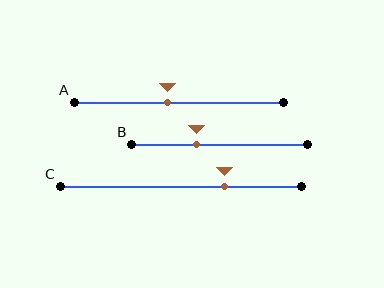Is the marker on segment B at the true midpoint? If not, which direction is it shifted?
No, the marker on segment B is shifted to the left by about 13% of the segment length.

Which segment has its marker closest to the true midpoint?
Segment A has its marker closest to the true midpoint.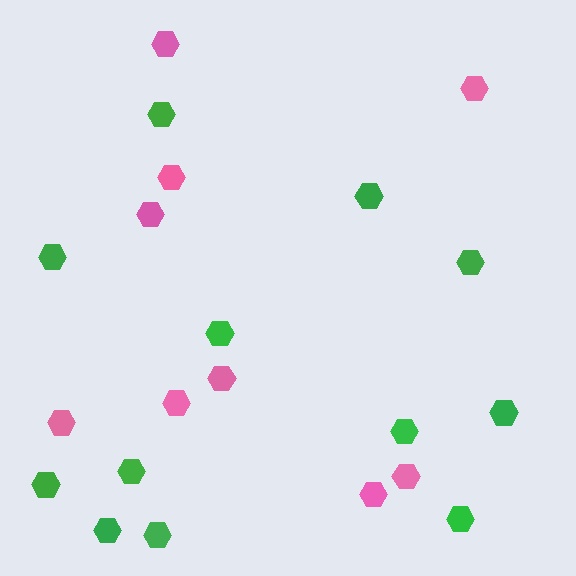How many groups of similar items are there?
There are 2 groups: one group of green hexagons (12) and one group of pink hexagons (9).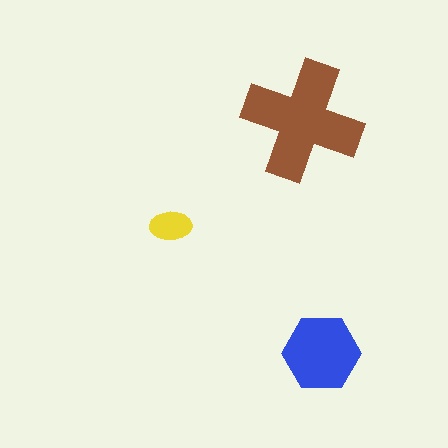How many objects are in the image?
There are 3 objects in the image.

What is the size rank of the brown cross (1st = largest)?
1st.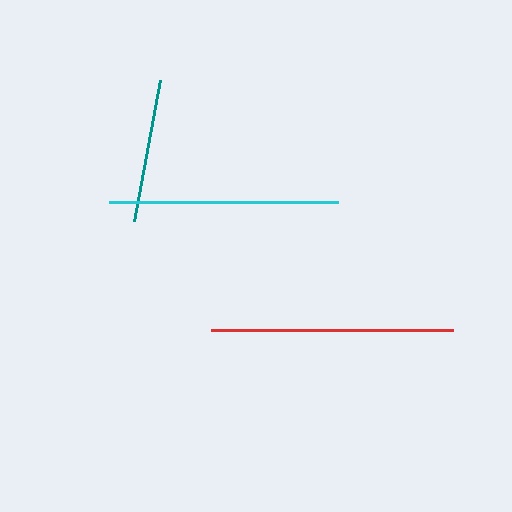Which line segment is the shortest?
The teal line is the shortest at approximately 143 pixels.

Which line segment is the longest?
The red line is the longest at approximately 242 pixels.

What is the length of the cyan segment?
The cyan segment is approximately 229 pixels long.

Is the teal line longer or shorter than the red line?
The red line is longer than the teal line.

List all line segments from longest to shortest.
From longest to shortest: red, cyan, teal.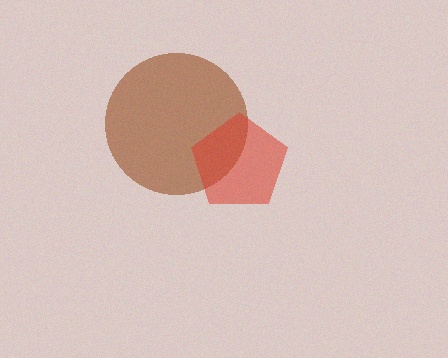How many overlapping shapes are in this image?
There are 2 overlapping shapes in the image.